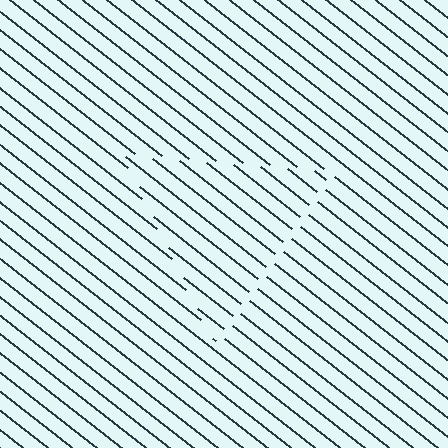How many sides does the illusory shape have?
3 sides — the line-ends trace a triangle.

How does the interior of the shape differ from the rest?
The interior of the shape contains the same grating, shifted by half a period — the contour is defined by the phase discontinuity where line-ends from the inner and outer gratings abut.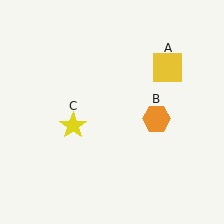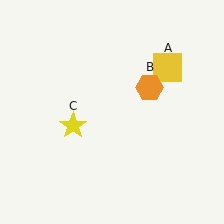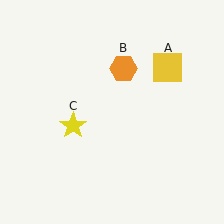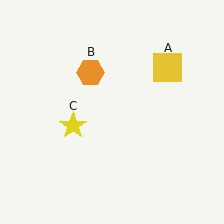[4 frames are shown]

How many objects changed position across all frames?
1 object changed position: orange hexagon (object B).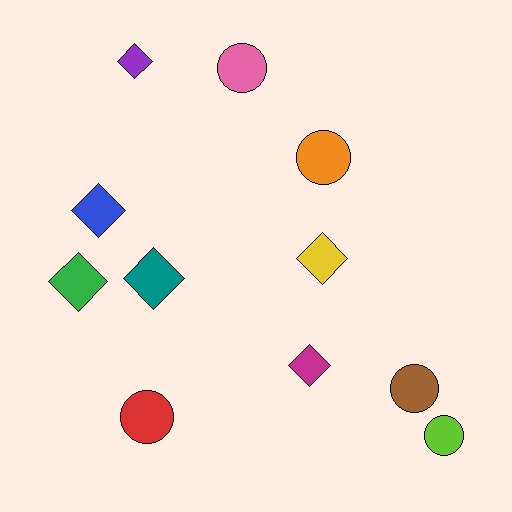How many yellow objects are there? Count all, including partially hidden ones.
There is 1 yellow object.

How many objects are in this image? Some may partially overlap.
There are 11 objects.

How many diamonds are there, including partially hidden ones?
There are 6 diamonds.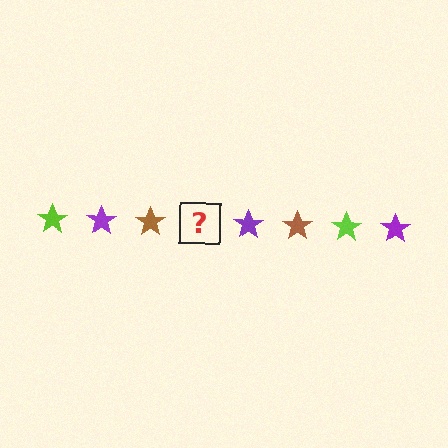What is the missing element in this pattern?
The missing element is a lime star.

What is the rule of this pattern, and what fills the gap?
The rule is that the pattern cycles through lime, purple, brown stars. The gap should be filled with a lime star.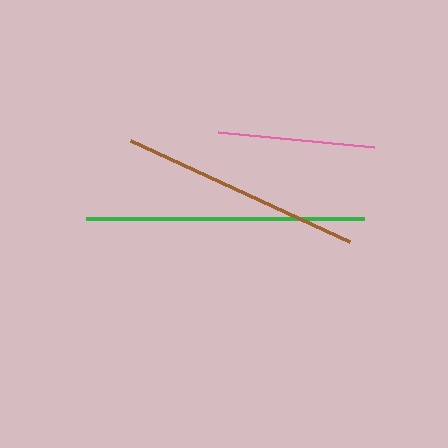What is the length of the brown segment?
The brown segment is approximately 241 pixels long.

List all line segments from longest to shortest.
From longest to shortest: green, brown, pink.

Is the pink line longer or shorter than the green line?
The green line is longer than the pink line.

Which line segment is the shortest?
The pink line is the shortest at approximately 156 pixels.